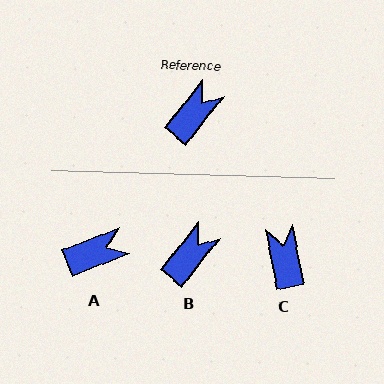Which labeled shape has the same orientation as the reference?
B.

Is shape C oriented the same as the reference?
No, it is off by about 49 degrees.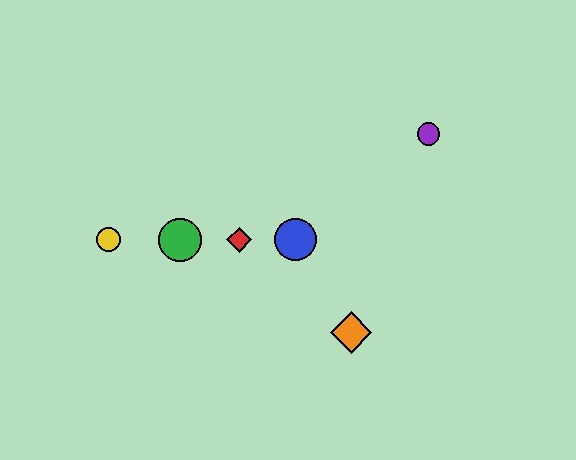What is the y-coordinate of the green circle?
The green circle is at y≈240.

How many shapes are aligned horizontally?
4 shapes (the red diamond, the blue circle, the green circle, the yellow circle) are aligned horizontally.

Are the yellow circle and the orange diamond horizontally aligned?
No, the yellow circle is at y≈240 and the orange diamond is at y≈332.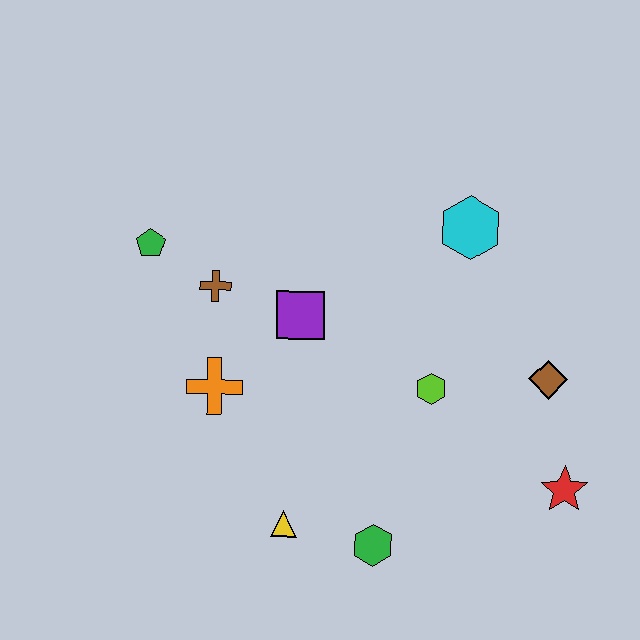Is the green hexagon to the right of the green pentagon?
Yes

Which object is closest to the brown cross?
The green pentagon is closest to the brown cross.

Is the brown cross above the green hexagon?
Yes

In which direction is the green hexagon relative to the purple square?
The green hexagon is below the purple square.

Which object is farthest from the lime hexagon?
The green pentagon is farthest from the lime hexagon.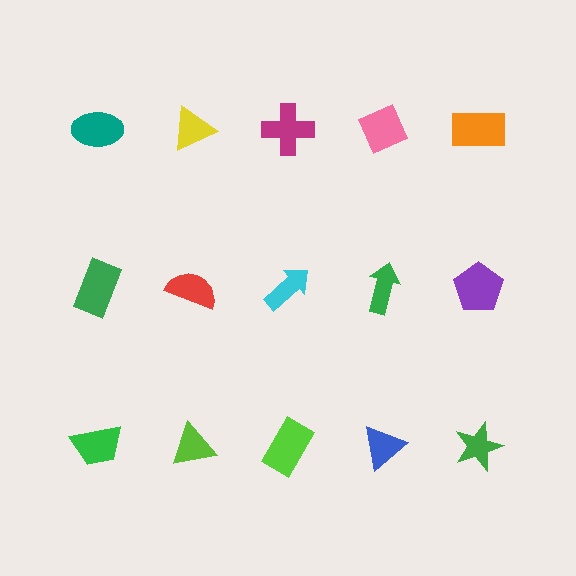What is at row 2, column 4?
A green arrow.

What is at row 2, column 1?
A green rectangle.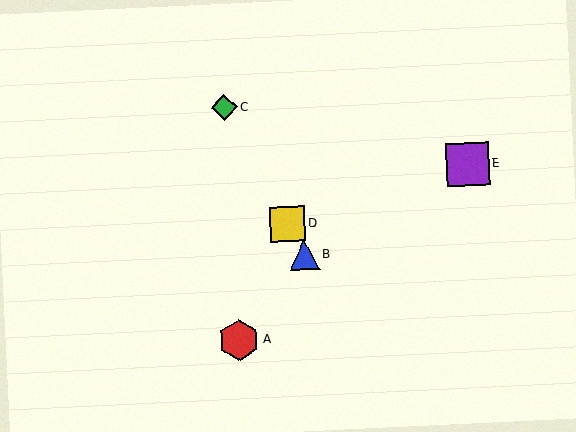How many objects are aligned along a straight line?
3 objects (B, C, D) are aligned along a straight line.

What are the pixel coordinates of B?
Object B is at (304, 255).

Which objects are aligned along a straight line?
Objects B, C, D are aligned along a straight line.